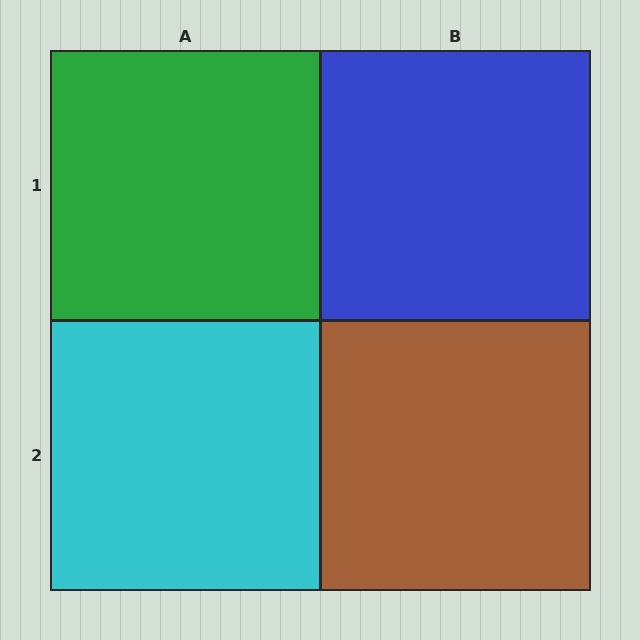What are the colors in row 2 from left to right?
Cyan, brown.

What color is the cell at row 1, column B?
Blue.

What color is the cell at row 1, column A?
Green.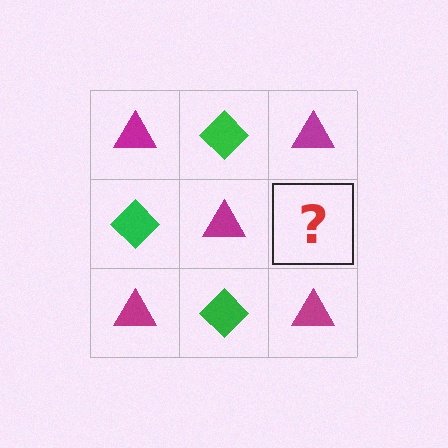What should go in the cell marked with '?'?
The missing cell should contain a green diamond.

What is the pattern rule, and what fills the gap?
The rule is that it alternates magenta triangle and green diamond in a checkerboard pattern. The gap should be filled with a green diamond.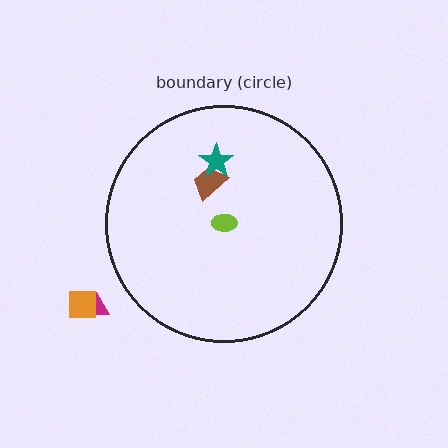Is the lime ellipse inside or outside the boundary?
Inside.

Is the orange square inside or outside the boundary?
Outside.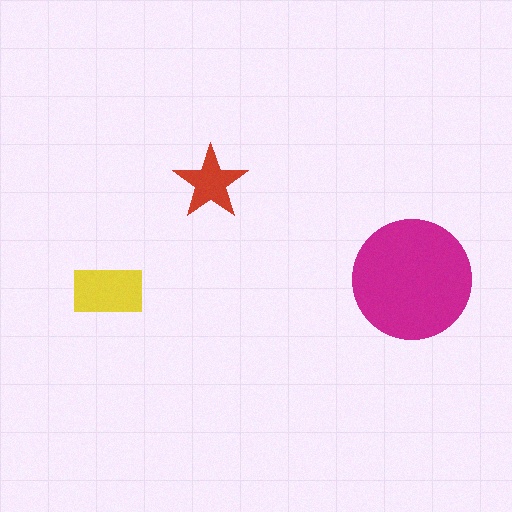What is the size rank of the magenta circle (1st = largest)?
1st.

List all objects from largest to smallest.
The magenta circle, the yellow rectangle, the red star.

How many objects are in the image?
There are 3 objects in the image.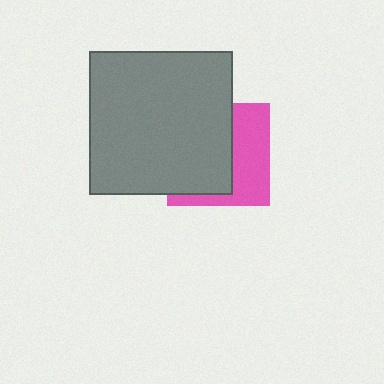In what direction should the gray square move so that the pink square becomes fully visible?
The gray square should move left. That is the shortest direction to clear the overlap and leave the pink square fully visible.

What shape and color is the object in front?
The object in front is a gray square.